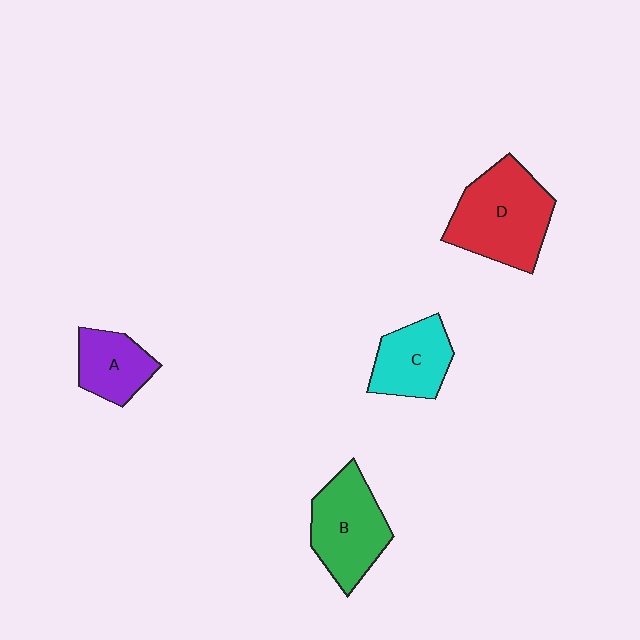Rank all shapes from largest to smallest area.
From largest to smallest: D (red), B (green), C (cyan), A (purple).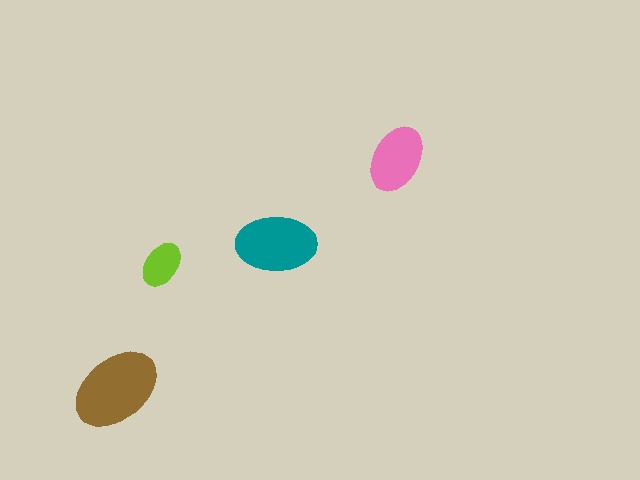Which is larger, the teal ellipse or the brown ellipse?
The brown one.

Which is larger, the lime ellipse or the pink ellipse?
The pink one.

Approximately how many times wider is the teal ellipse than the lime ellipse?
About 1.5 times wider.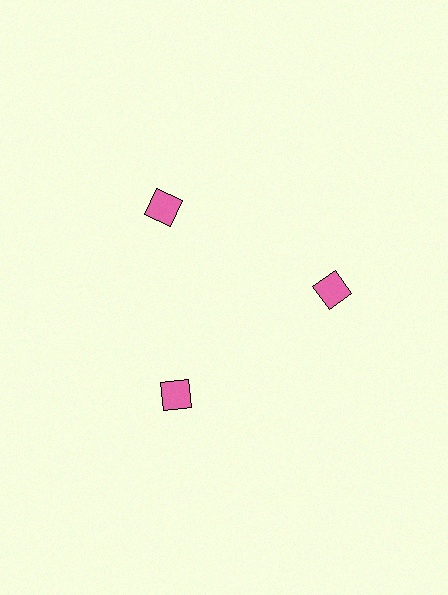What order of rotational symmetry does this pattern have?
This pattern has 3-fold rotational symmetry.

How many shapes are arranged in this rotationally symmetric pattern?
There are 3 shapes, arranged in 3 groups of 1.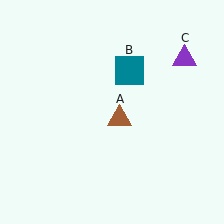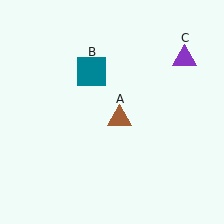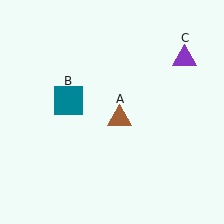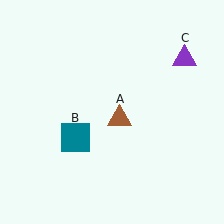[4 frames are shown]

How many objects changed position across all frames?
1 object changed position: teal square (object B).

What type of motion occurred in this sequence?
The teal square (object B) rotated counterclockwise around the center of the scene.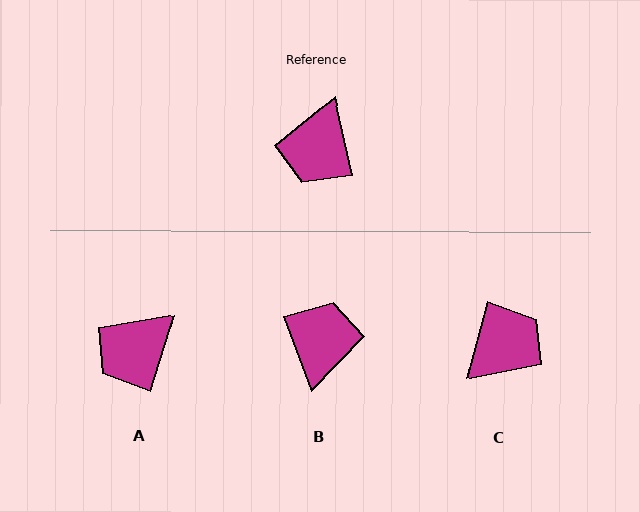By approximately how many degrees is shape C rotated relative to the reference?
Approximately 152 degrees counter-clockwise.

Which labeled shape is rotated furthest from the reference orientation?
B, about 173 degrees away.